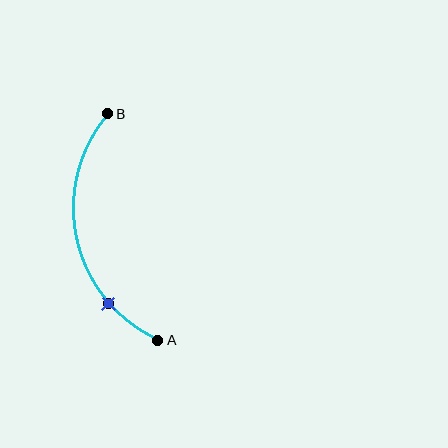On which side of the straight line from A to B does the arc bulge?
The arc bulges to the left of the straight line connecting A and B.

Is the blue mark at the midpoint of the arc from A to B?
No. The blue mark lies on the arc but is closer to endpoint A. The arc midpoint would be at the point on the curve equidistant along the arc from both A and B.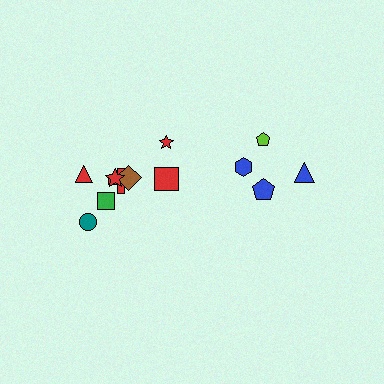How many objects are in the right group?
There are 4 objects.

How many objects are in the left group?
There are 8 objects.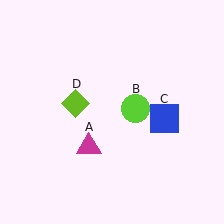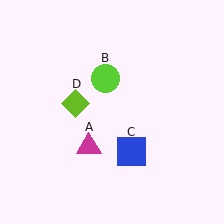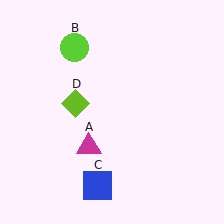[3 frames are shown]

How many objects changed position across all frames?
2 objects changed position: lime circle (object B), blue square (object C).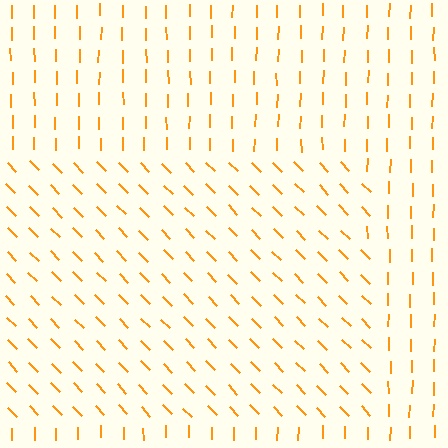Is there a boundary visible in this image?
Yes, there is a texture boundary formed by a change in line orientation.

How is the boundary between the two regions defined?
The boundary is defined purely by a change in line orientation (approximately 45 degrees difference). All lines are the same color and thickness.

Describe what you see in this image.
The image is filled with small orange line segments. A rectangle region in the image has lines oriented differently from the surrounding lines, creating a visible texture boundary.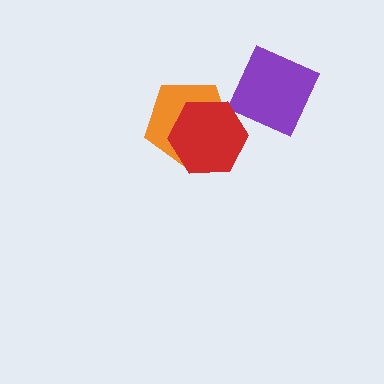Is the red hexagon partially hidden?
No, no other shape covers it.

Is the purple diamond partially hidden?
Yes, it is partially covered by another shape.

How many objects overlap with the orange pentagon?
1 object overlaps with the orange pentagon.